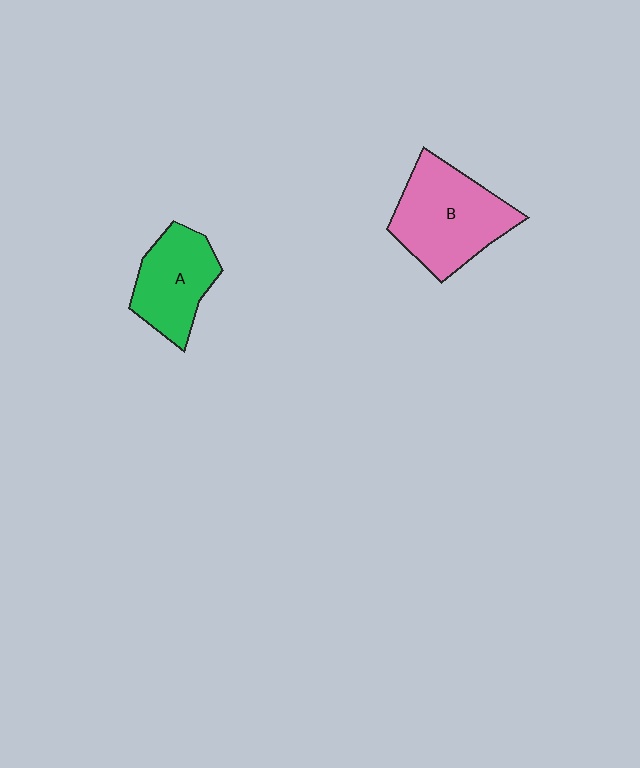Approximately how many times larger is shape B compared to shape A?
Approximately 1.4 times.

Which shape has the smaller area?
Shape A (green).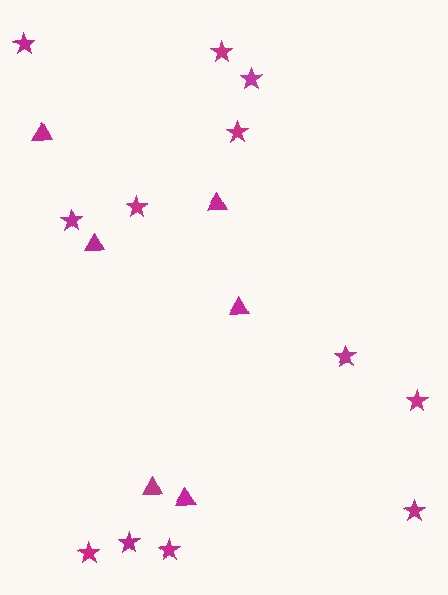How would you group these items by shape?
There are 2 groups: one group of triangles (6) and one group of stars (12).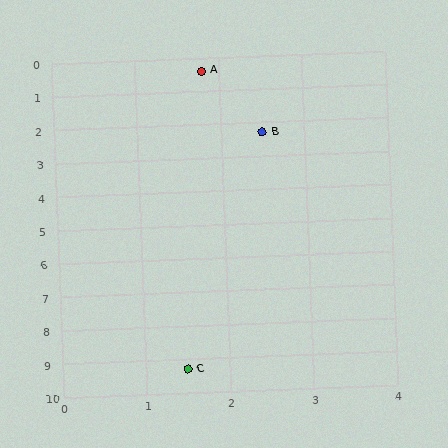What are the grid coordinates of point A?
Point A is at approximately (1.8, 0.4).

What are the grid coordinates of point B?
Point B is at approximately (2.5, 2.3).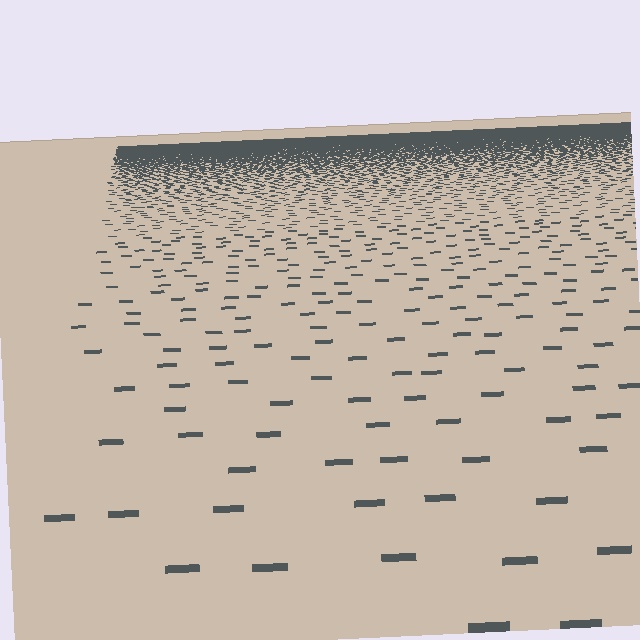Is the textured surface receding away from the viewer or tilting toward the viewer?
The surface is receding away from the viewer. Texture elements get smaller and denser toward the top.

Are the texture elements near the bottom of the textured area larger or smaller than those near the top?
Larger. Near the bottom, elements are closer to the viewer and appear at a bigger on-screen size.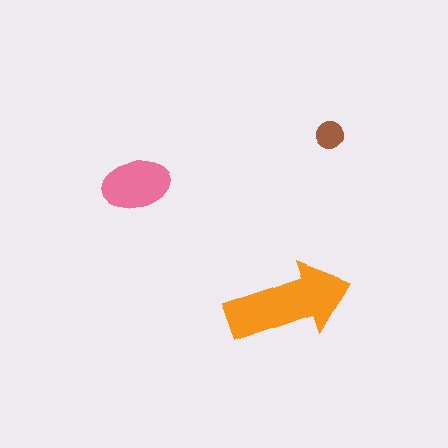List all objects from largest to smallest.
The orange arrow, the pink ellipse, the brown circle.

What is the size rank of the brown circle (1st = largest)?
3rd.